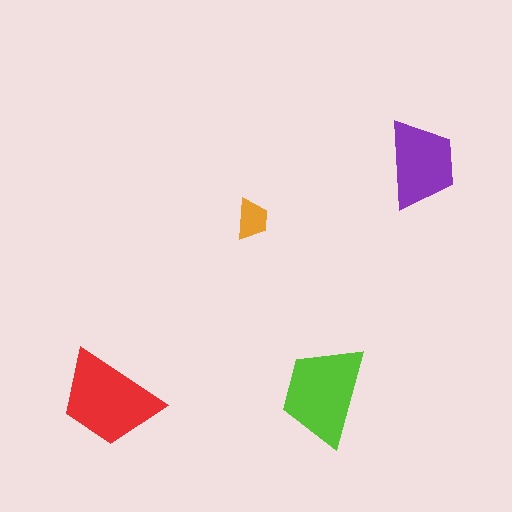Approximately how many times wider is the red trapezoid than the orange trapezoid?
About 2.5 times wider.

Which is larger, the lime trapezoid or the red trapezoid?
The red one.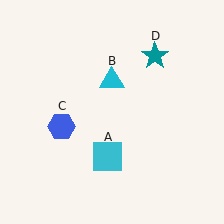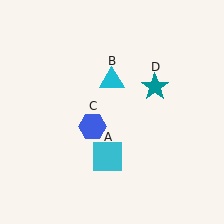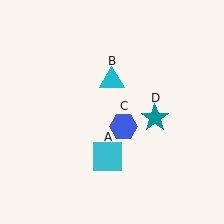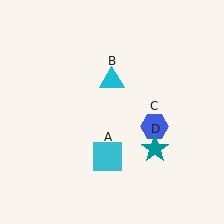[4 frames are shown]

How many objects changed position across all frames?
2 objects changed position: blue hexagon (object C), teal star (object D).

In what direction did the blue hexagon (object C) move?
The blue hexagon (object C) moved right.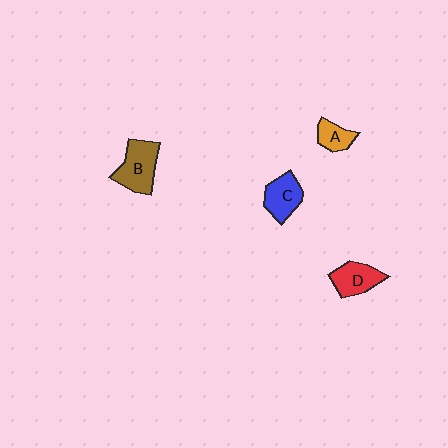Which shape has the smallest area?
Shape A (orange).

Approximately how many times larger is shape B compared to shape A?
Approximately 2.0 times.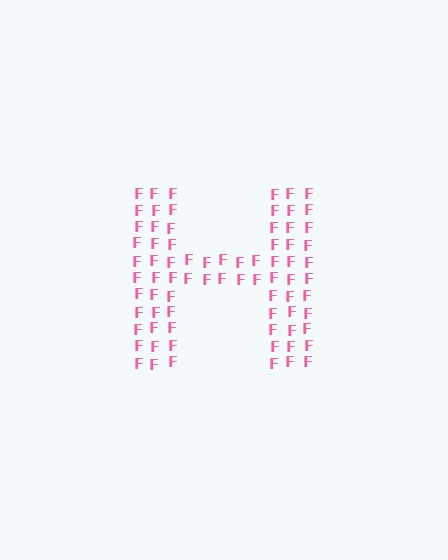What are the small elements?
The small elements are letter F's.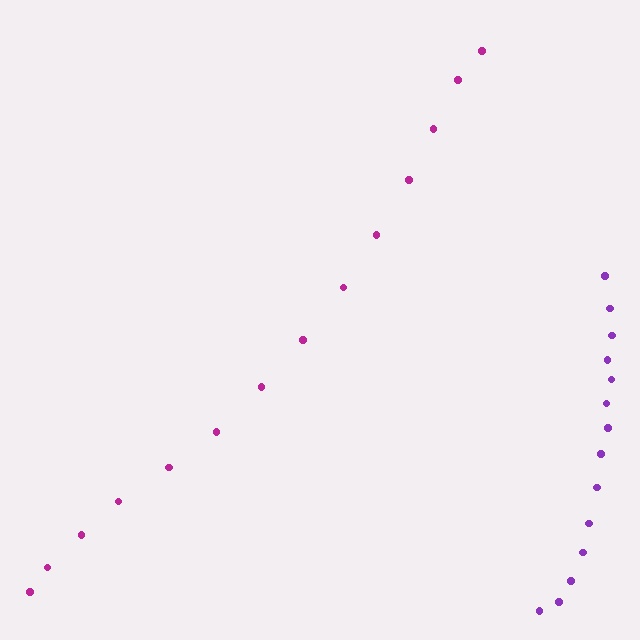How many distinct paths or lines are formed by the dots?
There are 2 distinct paths.